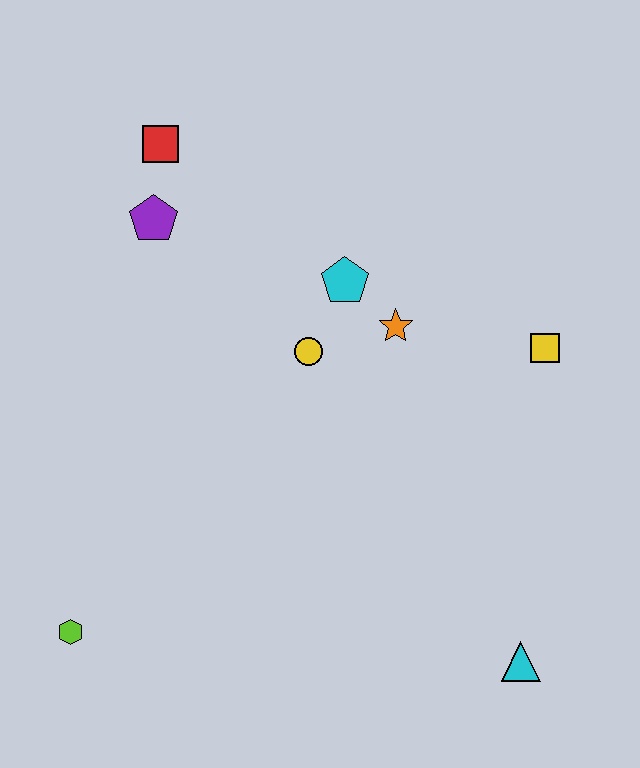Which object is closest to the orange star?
The cyan pentagon is closest to the orange star.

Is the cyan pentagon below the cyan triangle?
No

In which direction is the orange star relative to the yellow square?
The orange star is to the left of the yellow square.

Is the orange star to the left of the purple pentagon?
No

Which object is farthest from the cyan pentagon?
The lime hexagon is farthest from the cyan pentagon.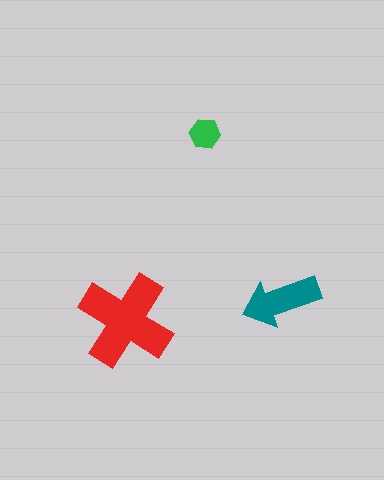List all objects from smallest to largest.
The green hexagon, the teal arrow, the red cross.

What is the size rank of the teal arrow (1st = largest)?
2nd.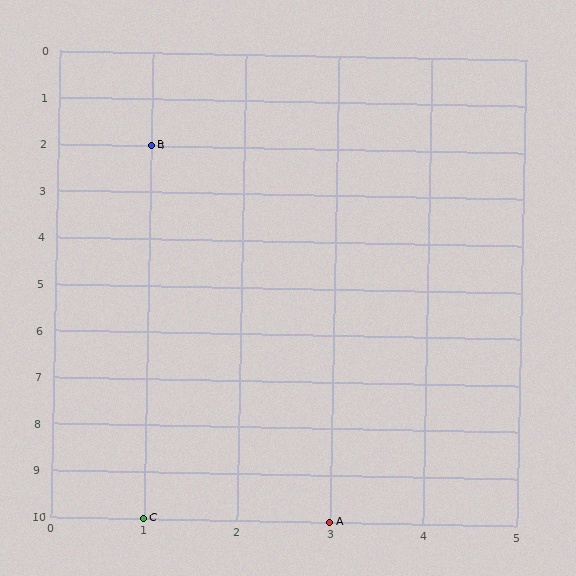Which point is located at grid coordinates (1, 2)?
Point B is at (1, 2).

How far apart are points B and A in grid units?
Points B and A are 2 columns and 8 rows apart (about 8.2 grid units diagonally).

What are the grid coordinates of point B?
Point B is at grid coordinates (1, 2).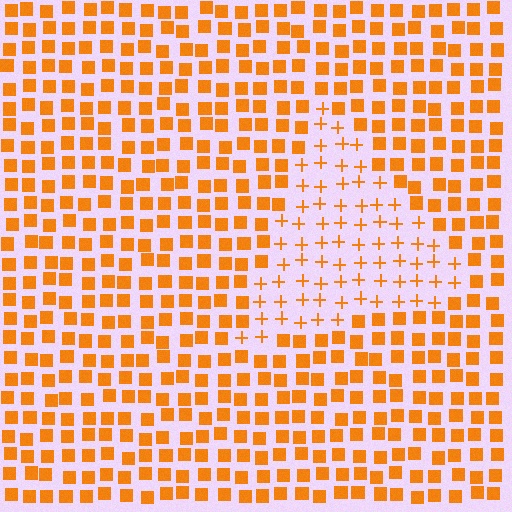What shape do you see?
I see a triangle.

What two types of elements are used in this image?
The image uses plus signs inside the triangle region and squares outside it.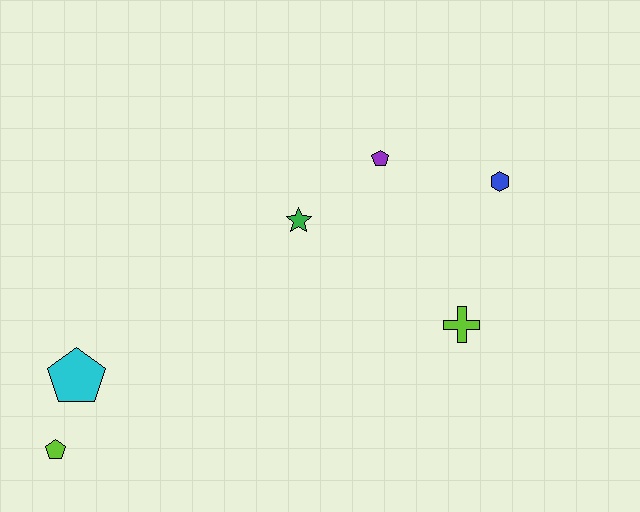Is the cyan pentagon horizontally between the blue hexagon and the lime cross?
No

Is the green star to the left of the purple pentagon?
Yes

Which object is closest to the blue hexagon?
The purple pentagon is closest to the blue hexagon.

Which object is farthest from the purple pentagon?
The lime pentagon is farthest from the purple pentagon.